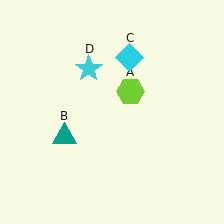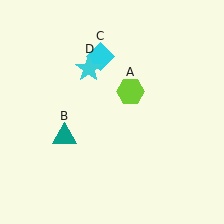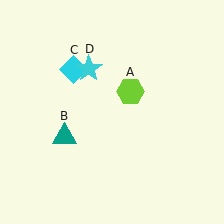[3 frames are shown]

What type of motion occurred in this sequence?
The cyan diamond (object C) rotated counterclockwise around the center of the scene.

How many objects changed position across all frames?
1 object changed position: cyan diamond (object C).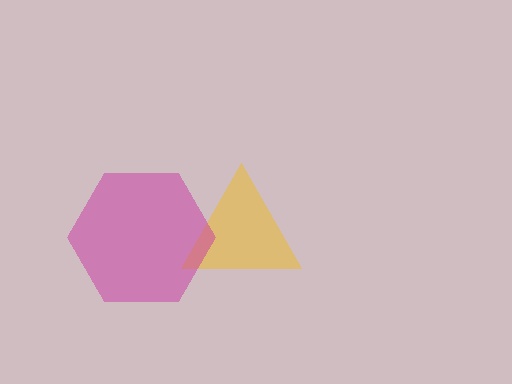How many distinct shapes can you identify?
There are 2 distinct shapes: a yellow triangle, a magenta hexagon.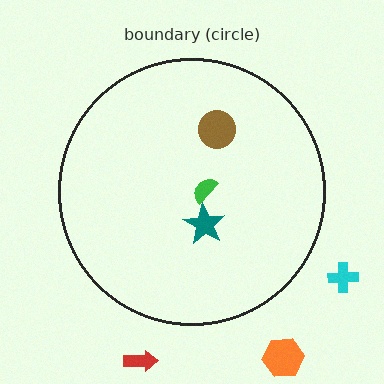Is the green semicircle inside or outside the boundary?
Inside.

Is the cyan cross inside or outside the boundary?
Outside.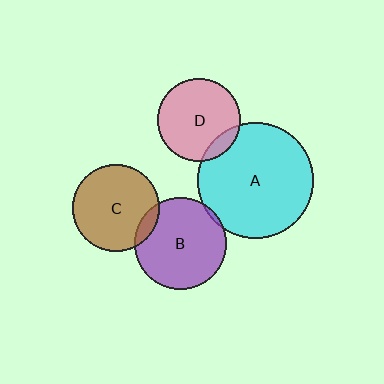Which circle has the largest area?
Circle A (cyan).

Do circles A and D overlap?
Yes.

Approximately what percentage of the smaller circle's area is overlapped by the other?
Approximately 10%.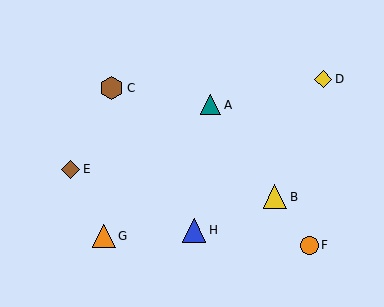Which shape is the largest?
The yellow triangle (labeled B) is the largest.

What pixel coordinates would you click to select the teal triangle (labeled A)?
Click at (211, 105) to select the teal triangle A.